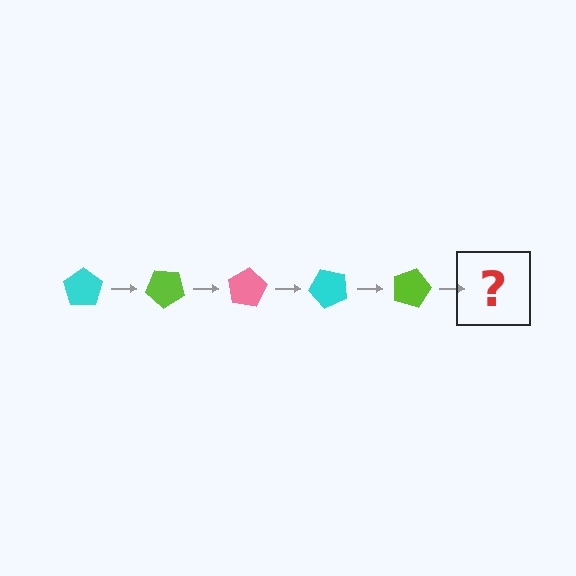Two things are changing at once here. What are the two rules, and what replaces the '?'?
The two rules are that it rotates 40 degrees each step and the color cycles through cyan, lime, and pink. The '?' should be a pink pentagon, rotated 200 degrees from the start.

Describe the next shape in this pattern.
It should be a pink pentagon, rotated 200 degrees from the start.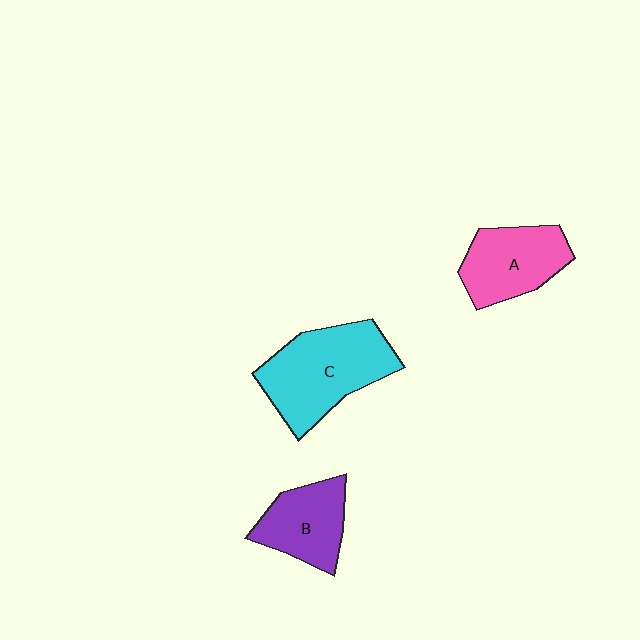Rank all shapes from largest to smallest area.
From largest to smallest: C (cyan), A (pink), B (purple).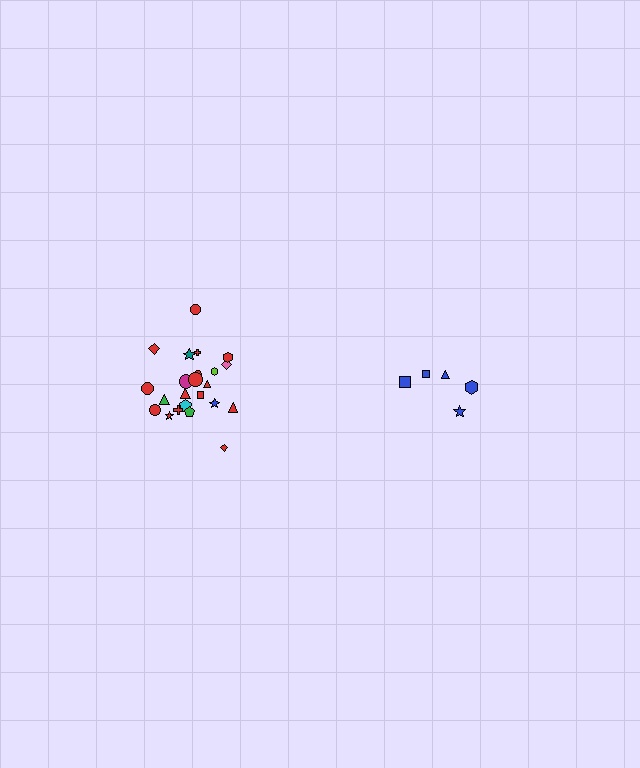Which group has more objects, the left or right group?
The left group.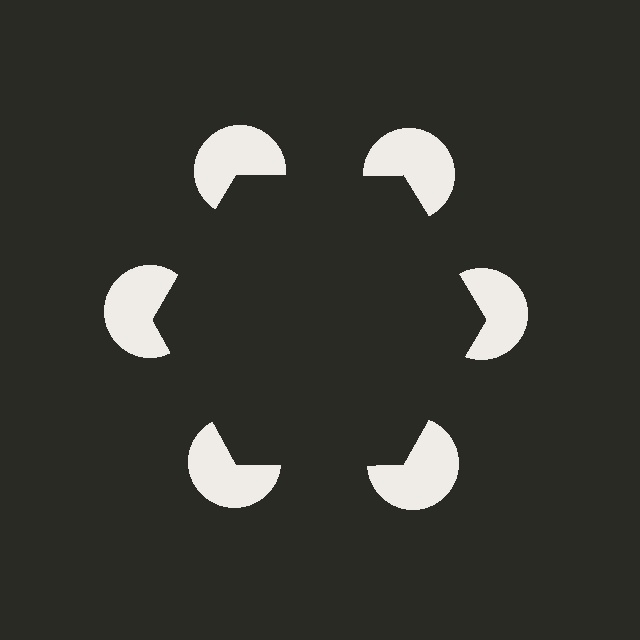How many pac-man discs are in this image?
There are 6 — one at each vertex of the illusory hexagon.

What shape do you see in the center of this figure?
An illusory hexagon — its edges are inferred from the aligned wedge cuts in the pac-man discs, not physically drawn.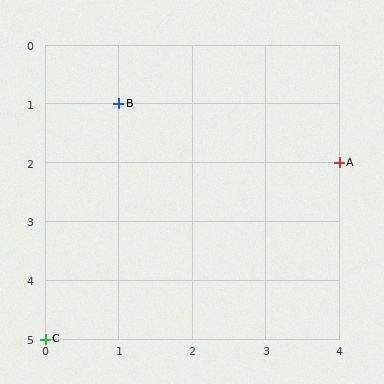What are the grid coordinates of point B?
Point B is at grid coordinates (1, 1).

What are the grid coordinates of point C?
Point C is at grid coordinates (0, 5).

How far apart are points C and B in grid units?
Points C and B are 1 column and 4 rows apart (about 4.1 grid units diagonally).